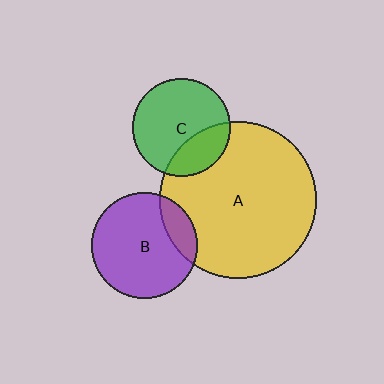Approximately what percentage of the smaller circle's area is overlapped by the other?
Approximately 15%.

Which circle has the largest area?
Circle A (yellow).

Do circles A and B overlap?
Yes.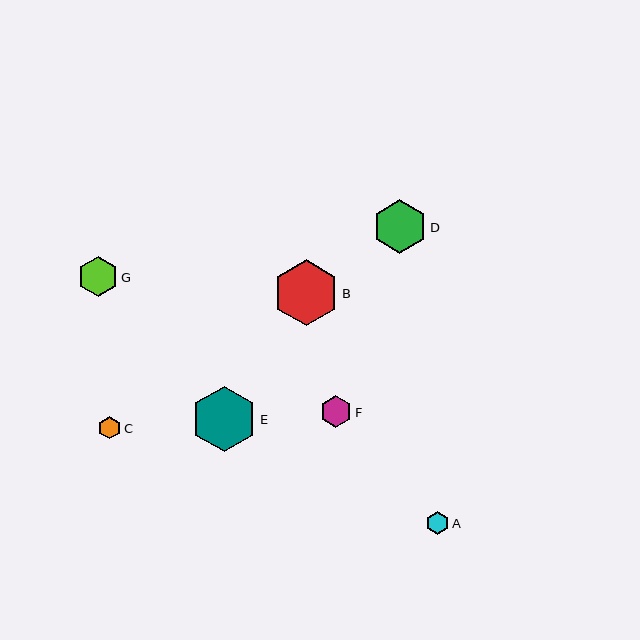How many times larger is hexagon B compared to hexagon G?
Hexagon B is approximately 1.6 times the size of hexagon G.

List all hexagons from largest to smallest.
From largest to smallest: B, E, D, G, F, A, C.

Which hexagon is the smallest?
Hexagon C is the smallest with a size of approximately 22 pixels.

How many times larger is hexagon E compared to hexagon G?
Hexagon E is approximately 1.6 times the size of hexagon G.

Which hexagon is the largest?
Hexagon B is the largest with a size of approximately 66 pixels.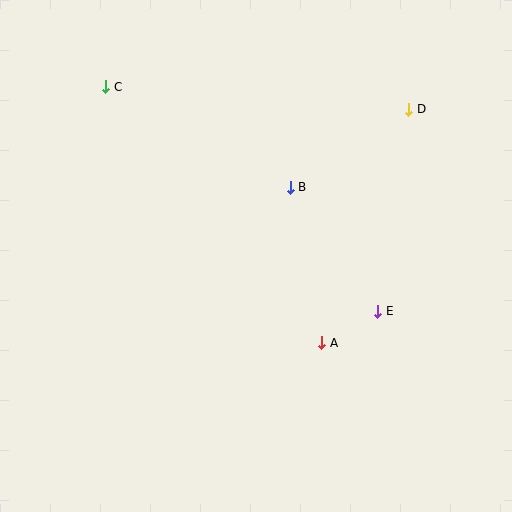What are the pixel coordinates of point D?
Point D is at (409, 110).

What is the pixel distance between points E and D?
The distance between E and D is 204 pixels.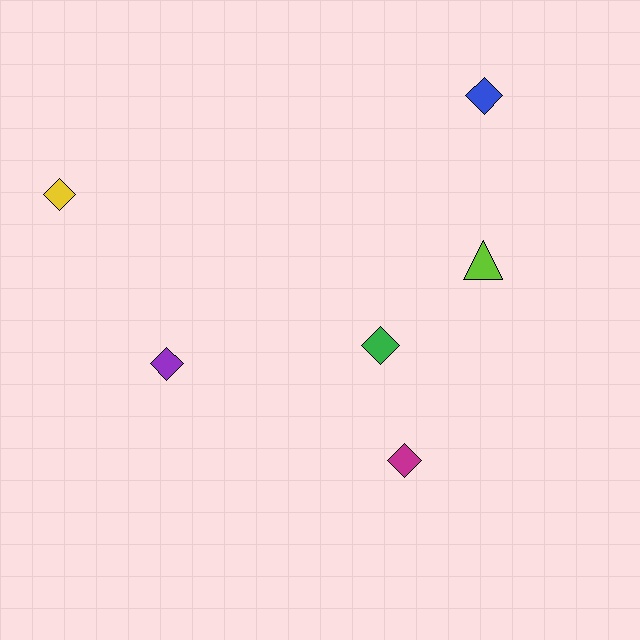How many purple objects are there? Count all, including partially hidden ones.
There is 1 purple object.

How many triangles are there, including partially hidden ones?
There is 1 triangle.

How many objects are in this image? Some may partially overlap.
There are 6 objects.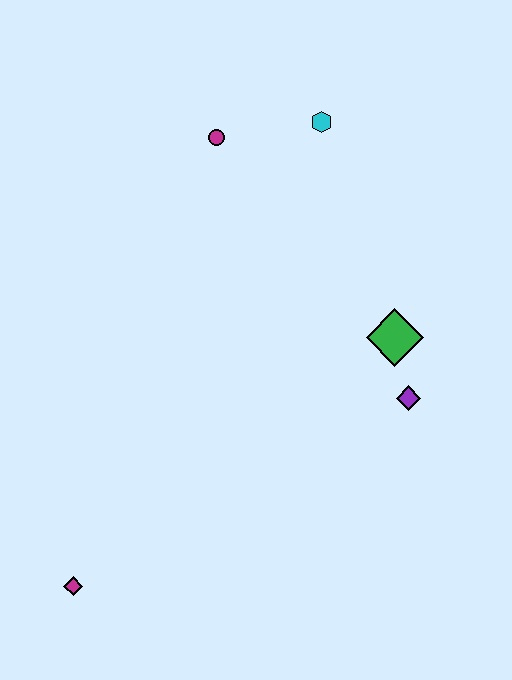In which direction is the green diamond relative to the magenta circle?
The green diamond is below the magenta circle.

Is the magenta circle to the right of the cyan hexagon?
No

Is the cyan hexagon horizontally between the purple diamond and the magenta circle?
Yes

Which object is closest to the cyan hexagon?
The magenta circle is closest to the cyan hexagon.